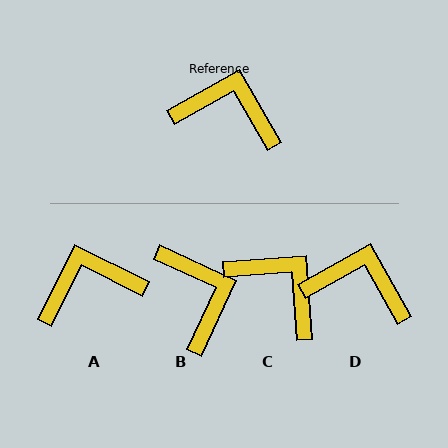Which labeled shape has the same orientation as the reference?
D.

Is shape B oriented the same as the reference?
No, it is off by about 54 degrees.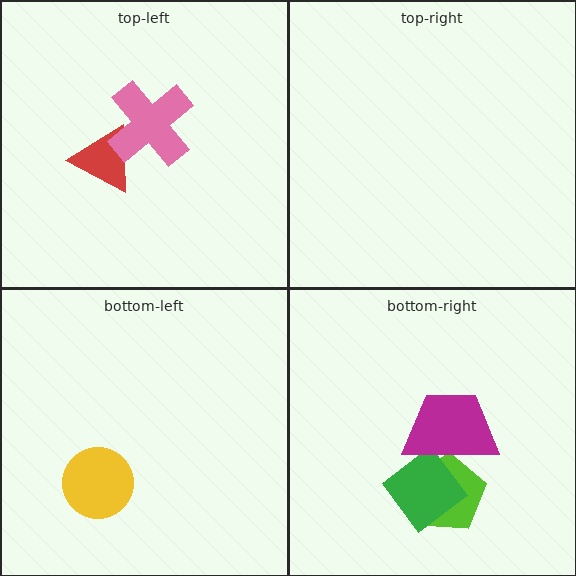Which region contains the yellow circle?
The bottom-left region.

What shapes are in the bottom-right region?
The lime pentagon, the green diamond, the magenta trapezoid.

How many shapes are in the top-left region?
2.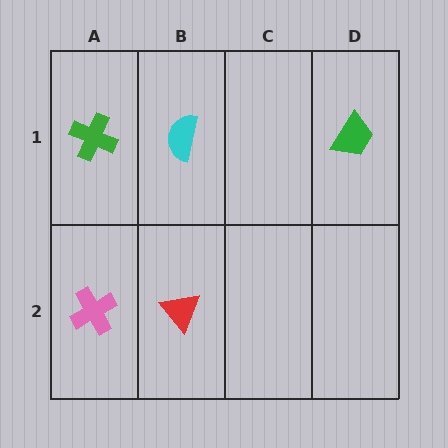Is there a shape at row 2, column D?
No, that cell is empty.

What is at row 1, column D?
A green trapezoid.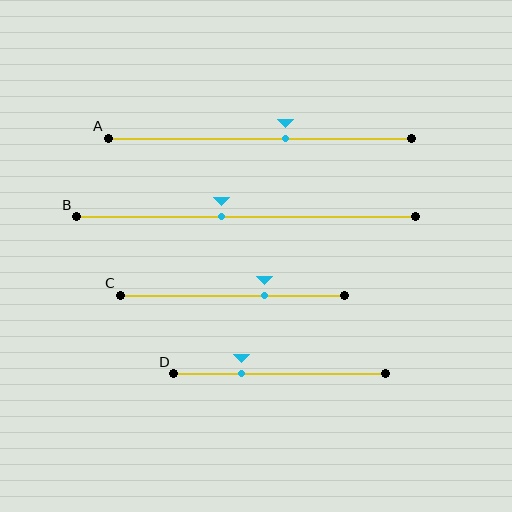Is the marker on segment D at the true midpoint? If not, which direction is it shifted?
No, the marker on segment D is shifted to the left by about 18% of the segment length.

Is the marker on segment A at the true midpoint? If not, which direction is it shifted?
No, the marker on segment A is shifted to the right by about 9% of the segment length.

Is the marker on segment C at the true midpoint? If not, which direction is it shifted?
No, the marker on segment C is shifted to the right by about 15% of the segment length.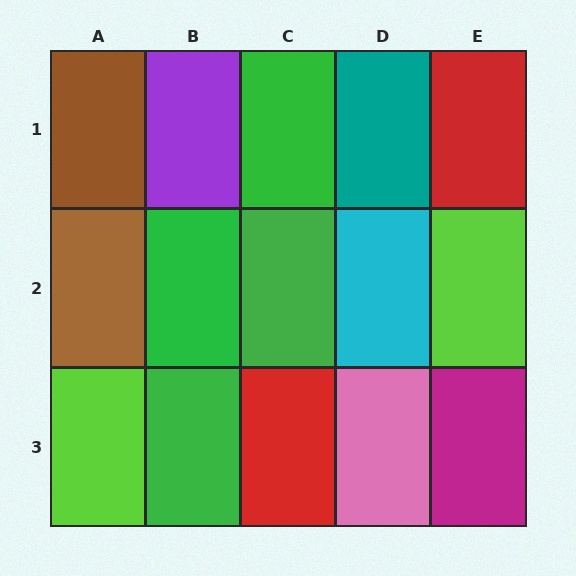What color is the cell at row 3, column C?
Red.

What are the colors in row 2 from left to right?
Brown, green, green, cyan, lime.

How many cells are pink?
1 cell is pink.